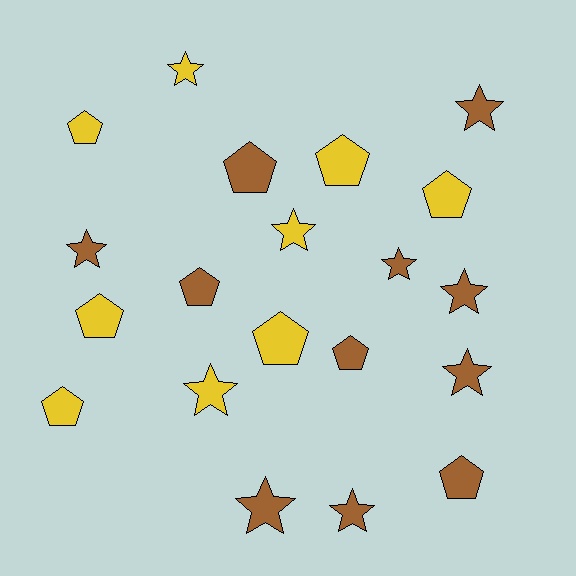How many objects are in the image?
There are 20 objects.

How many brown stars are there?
There are 7 brown stars.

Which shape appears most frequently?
Pentagon, with 10 objects.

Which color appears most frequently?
Brown, with 11 objects.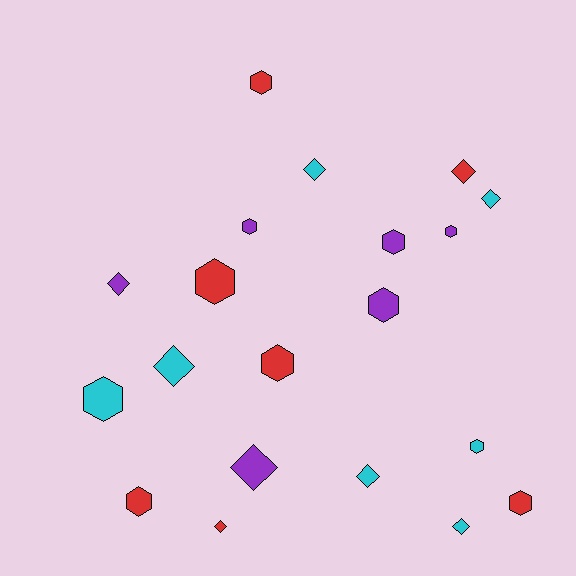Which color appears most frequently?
Cyan, with 7 objects.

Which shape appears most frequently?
Hexagon, with 11 objects.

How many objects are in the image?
There are 20 objects.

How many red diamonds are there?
There are 2 red diamonds.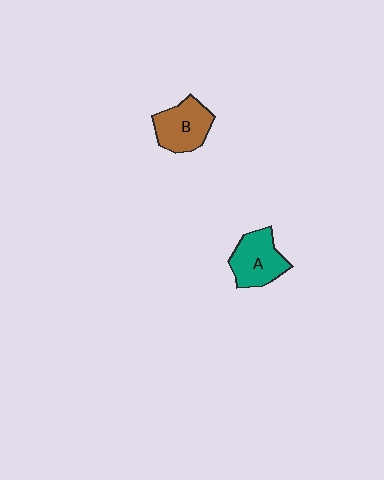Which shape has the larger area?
Shape A (teal).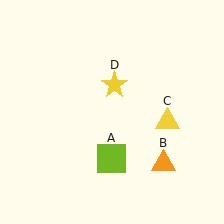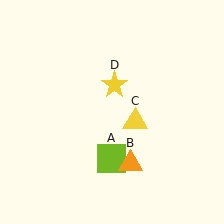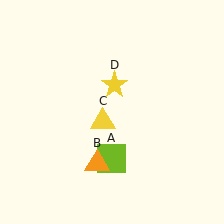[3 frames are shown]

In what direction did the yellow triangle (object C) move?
The yellow triangle (object C) moved left.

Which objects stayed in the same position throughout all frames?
Lime square (object A) and yellow star (object D) remained stationary.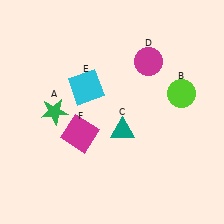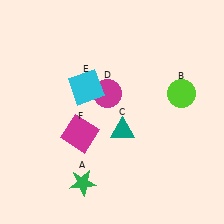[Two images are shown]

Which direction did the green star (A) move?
The green star (A) moved down.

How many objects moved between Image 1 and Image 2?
2 objects moved between the two images.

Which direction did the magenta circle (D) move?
The magenta circle (D) moved left.